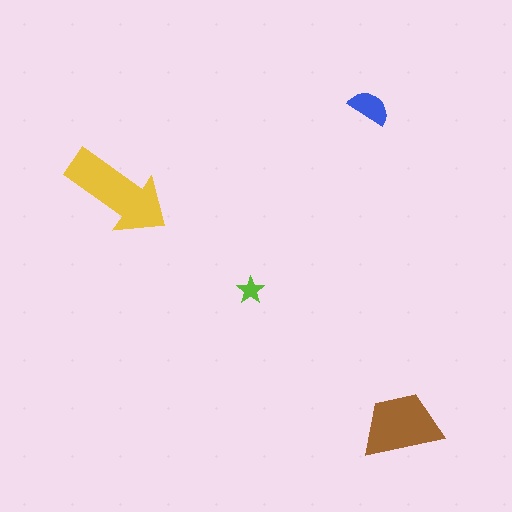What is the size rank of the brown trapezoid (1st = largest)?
2nd.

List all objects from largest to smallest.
The yellow arrow, the brown trapezoid, the blue semicircle, the lime star.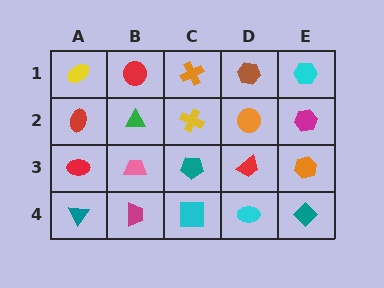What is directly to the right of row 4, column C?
A cyan ellipse.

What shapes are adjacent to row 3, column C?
A yellow cross (row 2, column C), a cyan square (row 4, column C), a pink trapezoid (row 3, column B), a red trapezoid (row 3, column D).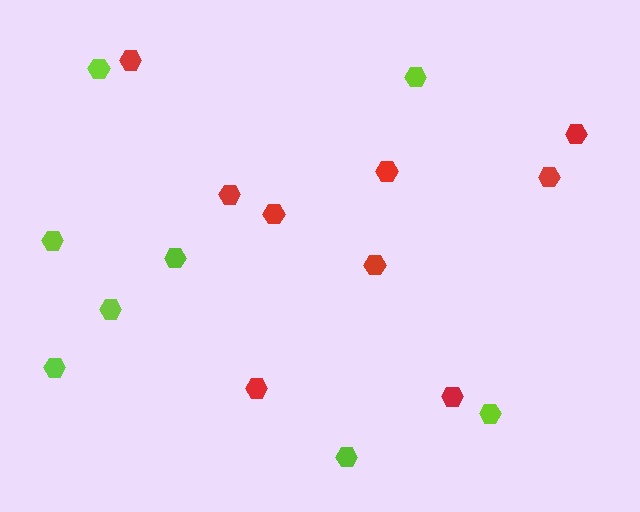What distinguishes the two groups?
There are 2 groups: one group of red hexagons (9) and one group of lime hexagons (8).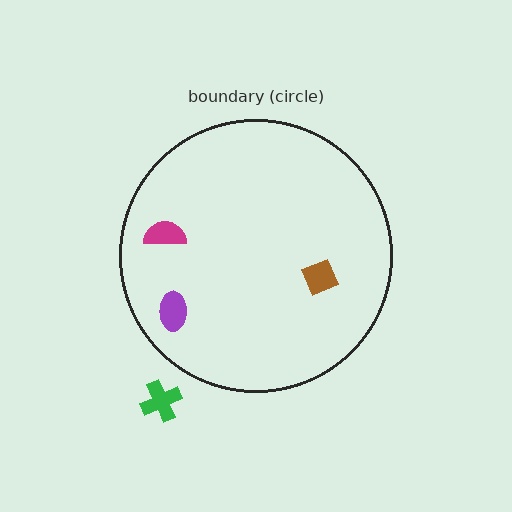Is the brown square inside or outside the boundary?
Inside.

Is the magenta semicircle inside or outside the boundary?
Inside.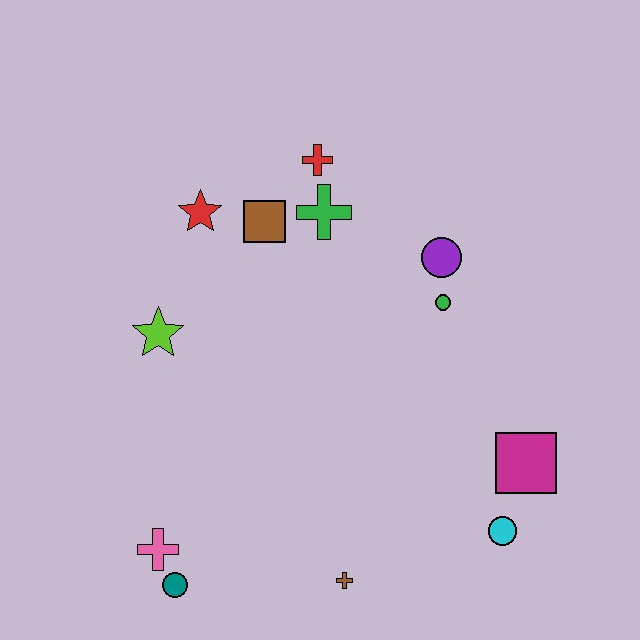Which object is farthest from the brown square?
The cyan circle is farthest from the brown square.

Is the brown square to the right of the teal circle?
Yes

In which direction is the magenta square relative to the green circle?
The magenta square is below the green circle.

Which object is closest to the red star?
The brown square is closest to the red star.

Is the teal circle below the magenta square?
Yes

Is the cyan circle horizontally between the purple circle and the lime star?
No